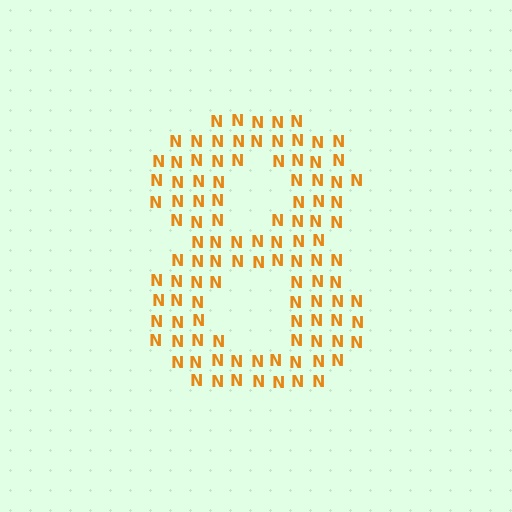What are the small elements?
The small elements are letter N's.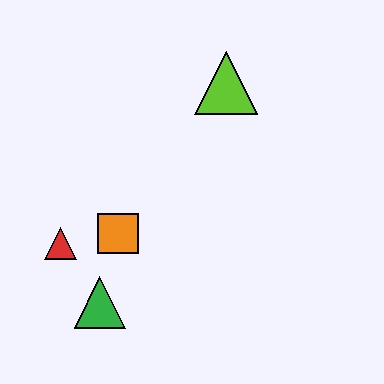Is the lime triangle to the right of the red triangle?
Yes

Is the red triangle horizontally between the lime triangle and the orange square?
No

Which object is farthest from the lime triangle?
The green triangle is farthest from the lime triangle.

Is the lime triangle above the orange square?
Yes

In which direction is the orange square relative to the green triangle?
The orange square is above the green triangle.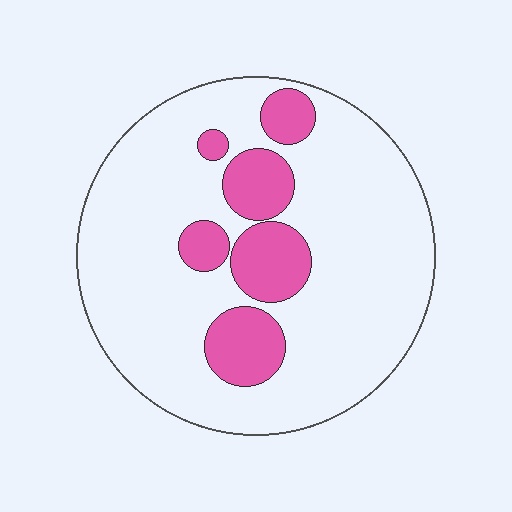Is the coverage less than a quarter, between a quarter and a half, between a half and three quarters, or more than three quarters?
Less than a quarter.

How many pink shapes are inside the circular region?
6.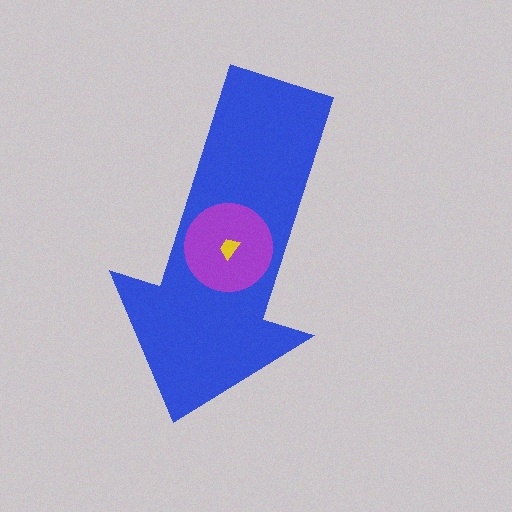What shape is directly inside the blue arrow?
The purple circle.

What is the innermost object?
The yellow trapezoid.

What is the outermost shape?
The blue arrow.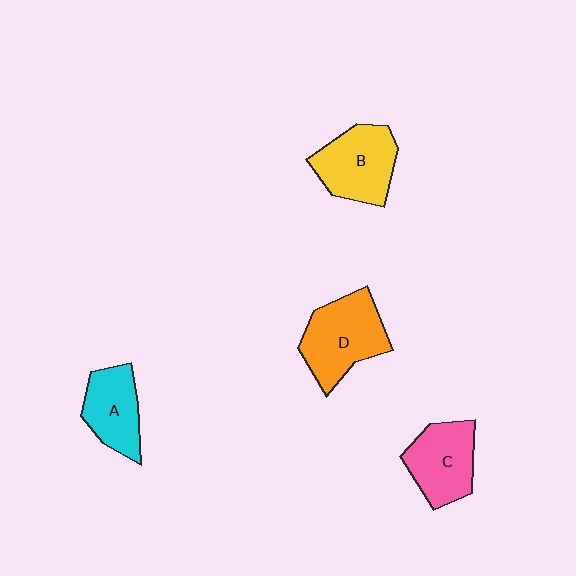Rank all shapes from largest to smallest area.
From largest to smallest: D (orange), B (yellow), C (pink), A (cyan).